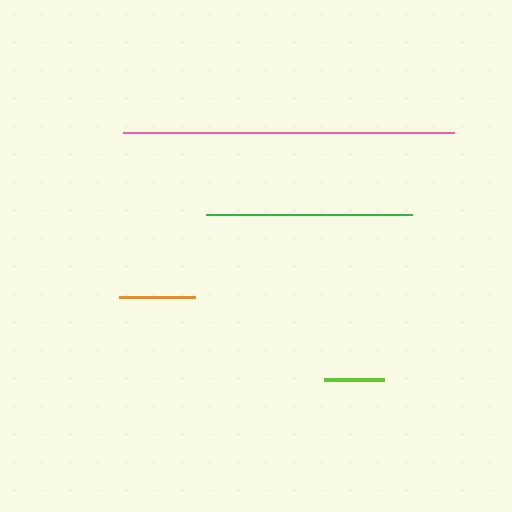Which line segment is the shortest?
The lime line is the shortest at approximately 61 pixels.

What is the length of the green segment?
The green segment is approximately 206 pixels long.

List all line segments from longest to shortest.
From longest to shortest: pink, green, orange, lime.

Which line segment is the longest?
The pink line is the longest at approximately 331 pixels.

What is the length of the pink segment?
The pink segment is approximately 331 pixels long.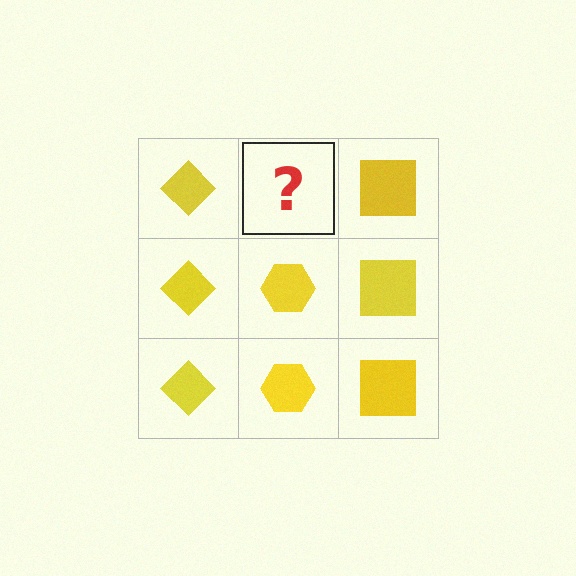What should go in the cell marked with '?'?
The missing cell should contain a yellow hexagon.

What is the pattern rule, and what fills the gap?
The rule is that each column has a consistent shape. The gap should be filled with a yellow hexagon.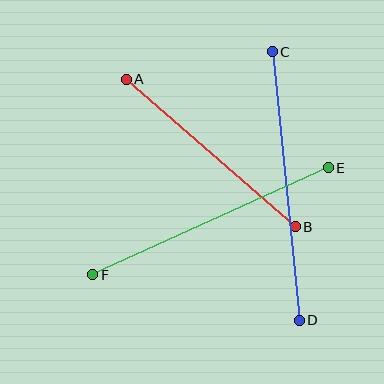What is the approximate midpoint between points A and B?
The midpoint is at approximately (211, 153) pixels.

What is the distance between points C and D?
The distance is approximately 270 pixels.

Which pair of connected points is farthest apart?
Points C and D are farthest apart.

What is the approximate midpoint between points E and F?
The midpoint is at approximately (210, 221) pixels.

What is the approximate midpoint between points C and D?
The midpoint is at approximately (286, 186) pixels.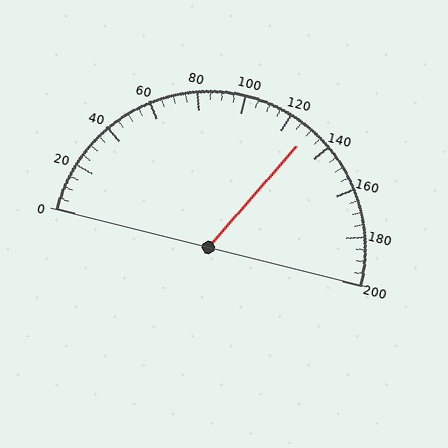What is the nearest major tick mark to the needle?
The nearest major tick mark is 120.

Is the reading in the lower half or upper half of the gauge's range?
The reading is in the upper half of the range (0 to 200).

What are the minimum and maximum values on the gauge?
The gauge ranges from 0 to 200.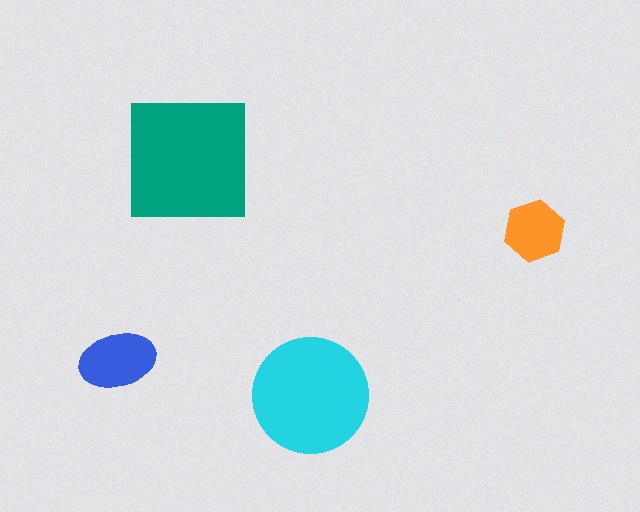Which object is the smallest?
The orange hexagon.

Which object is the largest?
The teal square.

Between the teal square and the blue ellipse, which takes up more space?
The teal square.